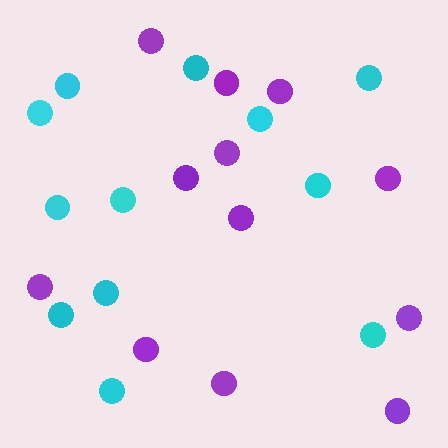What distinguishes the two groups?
There are 2 groups: one group of cyan circles (12) and one group of purple circles (12).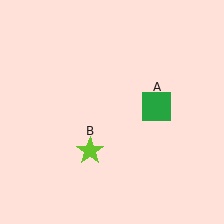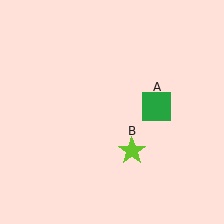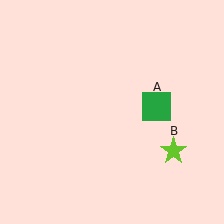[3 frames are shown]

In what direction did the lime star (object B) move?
The lime star (object B) moved right.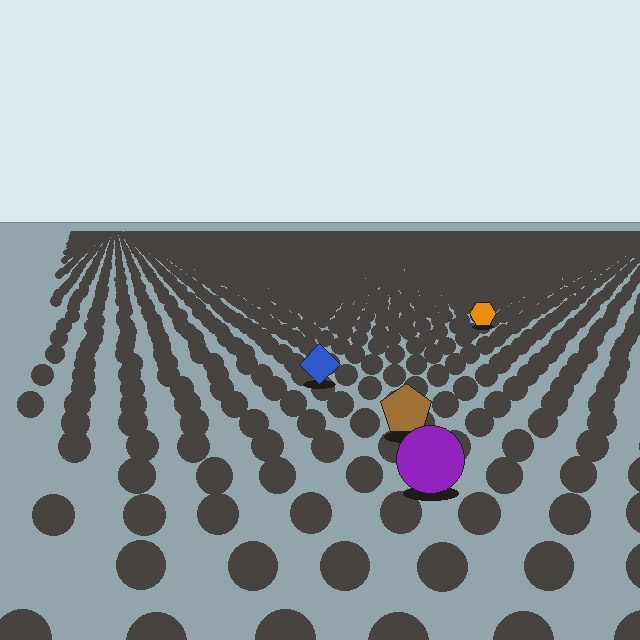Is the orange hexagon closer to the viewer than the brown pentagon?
No. The brown pentagon is closer — you can tell from the texture gradient: the ground texture is coarser near it.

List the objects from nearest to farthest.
From nearest to farthest: the purple circle, the brown pentagon, the blue diamond, the orange hexagon.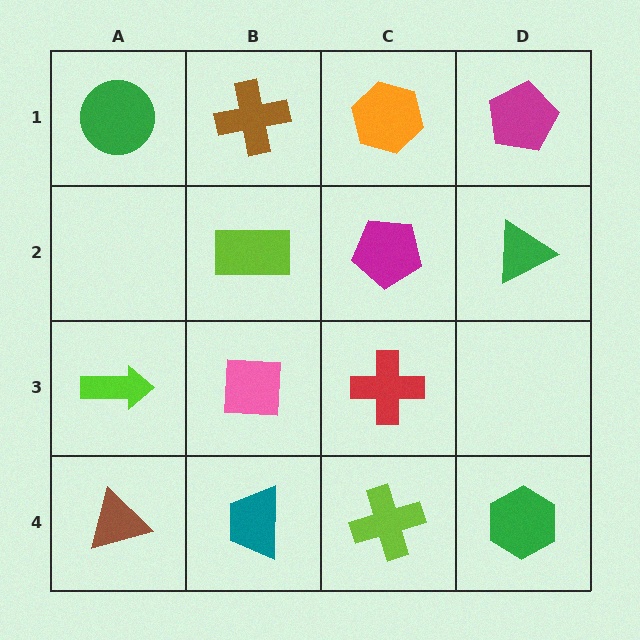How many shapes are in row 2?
3 shapes.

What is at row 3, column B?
A pink square.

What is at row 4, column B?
A teal trapezoid.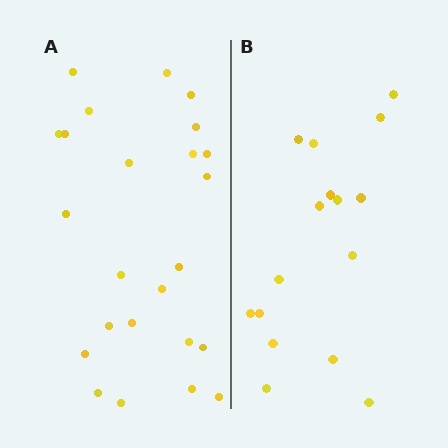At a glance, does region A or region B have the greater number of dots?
Region A (the left region) has more dots.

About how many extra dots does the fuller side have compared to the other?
Region A has roughly 8 or so more dots than region B.